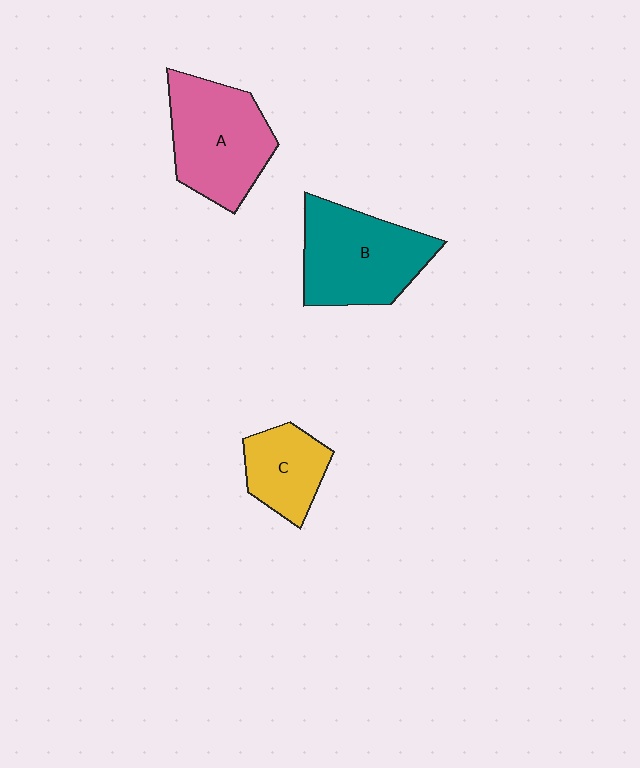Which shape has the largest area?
Shape B (teal).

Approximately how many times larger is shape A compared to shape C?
Approximately 1.7 times.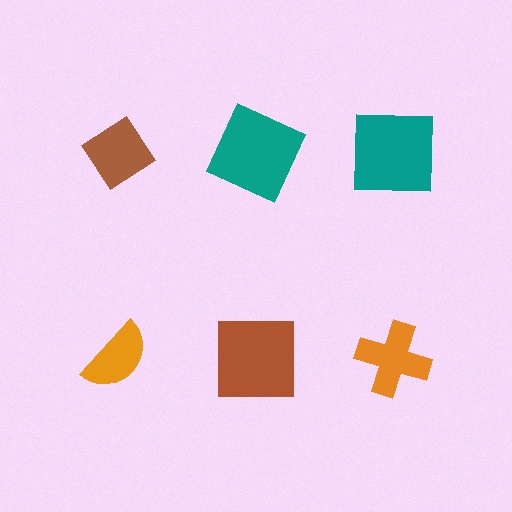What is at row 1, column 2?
A teal square.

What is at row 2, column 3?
An orange cross.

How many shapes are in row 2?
3 shapes.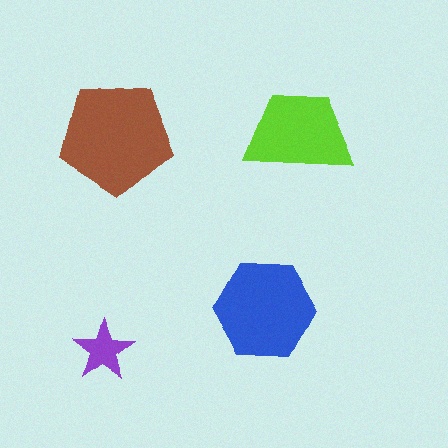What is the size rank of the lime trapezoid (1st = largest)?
3rd.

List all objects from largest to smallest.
The brown pentagon, the blue hexagon, the lime trapezoid, the purple star.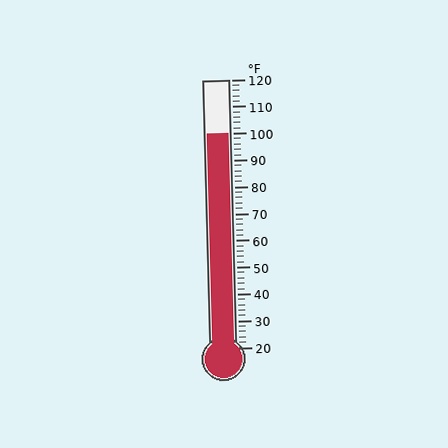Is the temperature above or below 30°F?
The temperature is above 30°F.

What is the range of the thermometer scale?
The thermometer scale ranges from 20°F to 120°F.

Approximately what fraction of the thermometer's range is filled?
The thermometer is filled to approximately 80% of its range.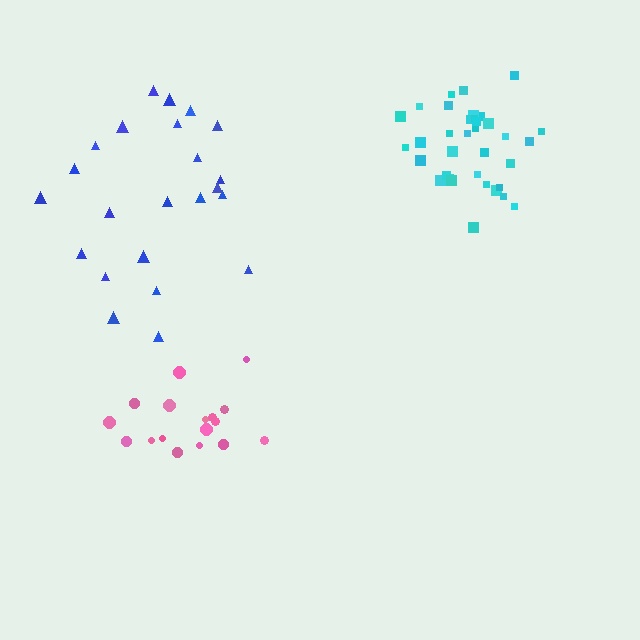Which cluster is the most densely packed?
Cyan.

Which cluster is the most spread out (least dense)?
Blue.